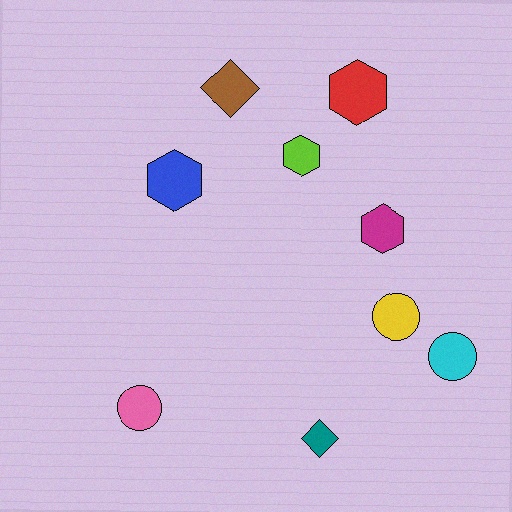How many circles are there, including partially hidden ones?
There are 3 circles.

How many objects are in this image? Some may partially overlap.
There are 9 objects.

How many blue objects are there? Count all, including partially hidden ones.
There is 1 blue object.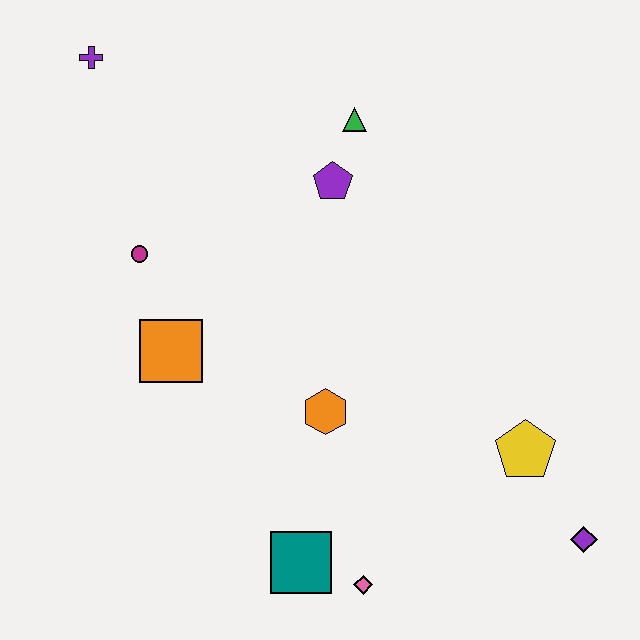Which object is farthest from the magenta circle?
The purple diamond is farthest from the magenta circle.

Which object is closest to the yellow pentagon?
The purple diamond is closest to the yellow pentagon.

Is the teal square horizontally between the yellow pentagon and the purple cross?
Yes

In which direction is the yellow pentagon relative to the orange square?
The yellow pentagon is to the right of the orange square.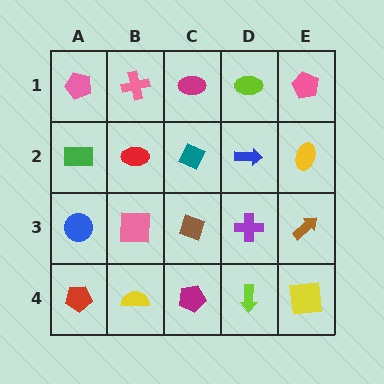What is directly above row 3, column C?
A teal diamond.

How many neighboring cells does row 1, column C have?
3.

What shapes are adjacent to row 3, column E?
A yellow ellipse (row 2, column E), a yellow square (row 4, column E), a purple cross (row 3, column D).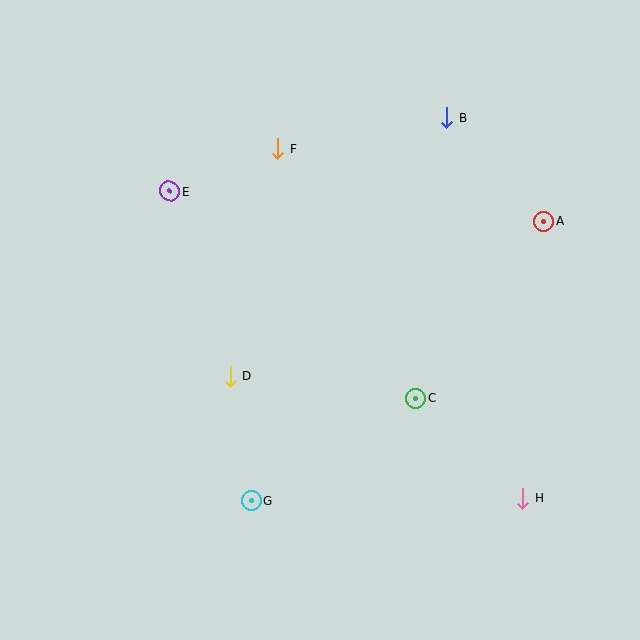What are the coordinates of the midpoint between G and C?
The midpoint between G and C is at (334, 450).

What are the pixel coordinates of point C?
Point C is at (416, 399).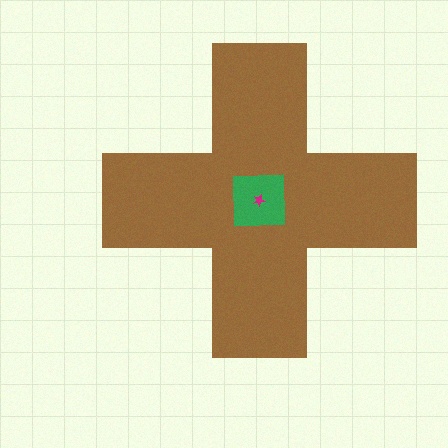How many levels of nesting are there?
3.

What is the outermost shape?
The brown cross.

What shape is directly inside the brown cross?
The green square.